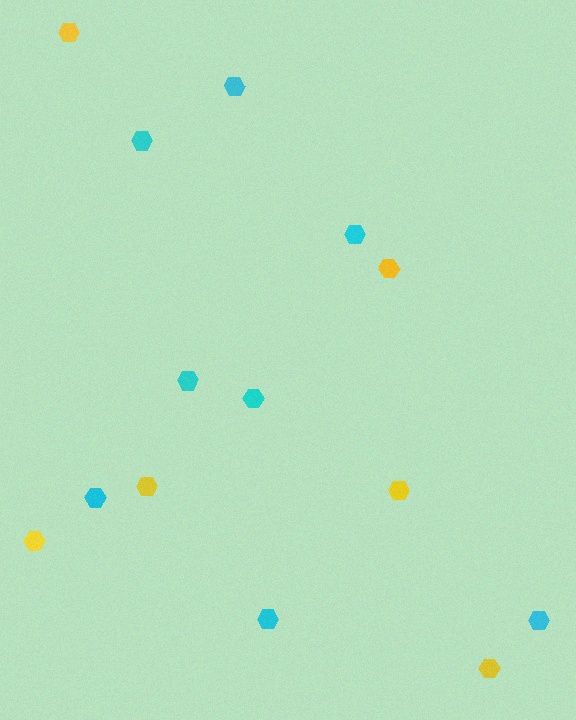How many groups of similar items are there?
There are 2 groups: one group of yellow hexagons (6) and one group of cyan hexagons (8).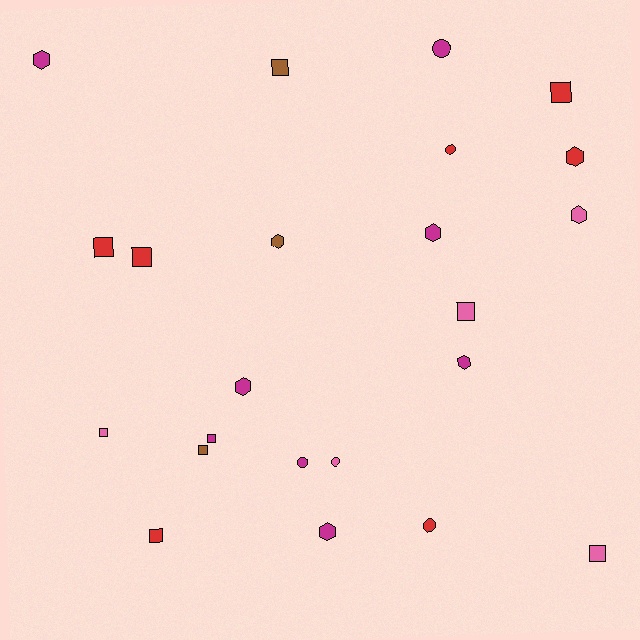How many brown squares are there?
There are 2 brown squares.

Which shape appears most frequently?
Square, with 10 objects.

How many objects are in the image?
There are 23 objects.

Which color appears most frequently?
Magenta, with 8 objects.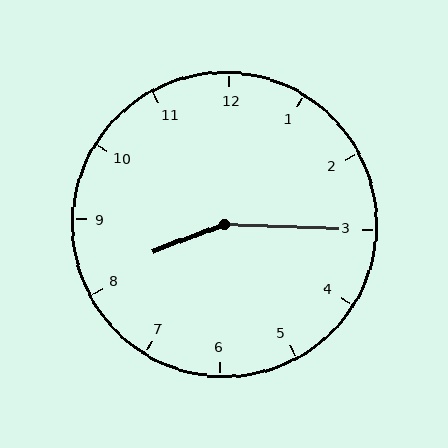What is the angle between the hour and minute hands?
Approximately 158 degrees.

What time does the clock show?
8:15.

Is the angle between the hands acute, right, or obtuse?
It is obtuse.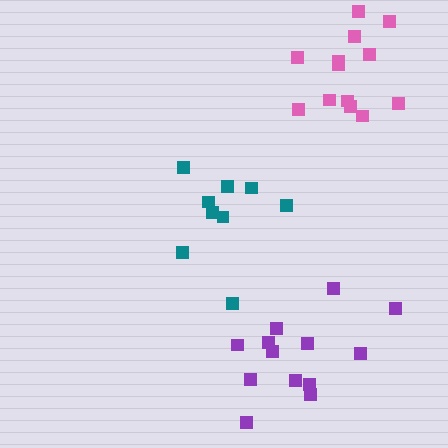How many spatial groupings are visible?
There are 3 spatial groupings.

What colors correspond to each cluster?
The clusters are colored: teal, pink, purple.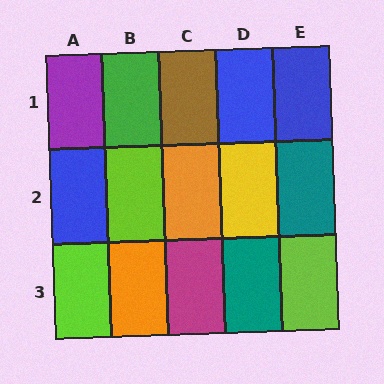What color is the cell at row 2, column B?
Lime.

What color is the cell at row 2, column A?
Blue.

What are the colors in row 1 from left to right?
Purple, green, brown, blue, blue.